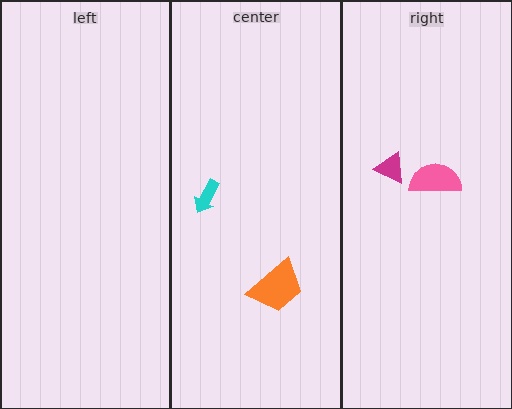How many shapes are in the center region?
2.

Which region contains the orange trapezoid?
The center region.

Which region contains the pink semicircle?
The right region.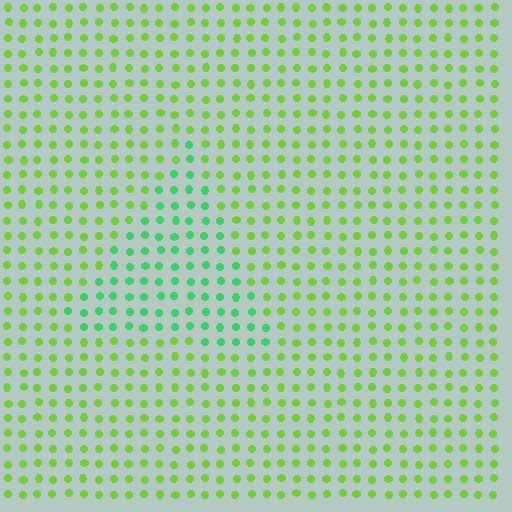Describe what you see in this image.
The image is filled with small lime elements in a uniform arrangement. A triangle-shaped region is visible where the elements are tinted to a slightly different hue, forming a subtle color boundary.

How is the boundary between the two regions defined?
The boundary is defined purely by a slight shift in hue (about 37 degrees). Spacing, size, and orientation are identical on both sides.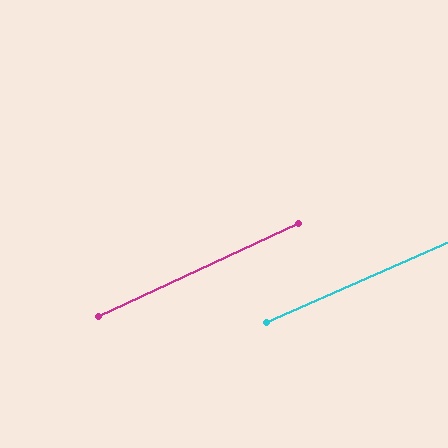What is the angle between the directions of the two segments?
Approximately 1 degree.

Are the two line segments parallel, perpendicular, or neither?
Parallel — their directions differ by only 1.2°.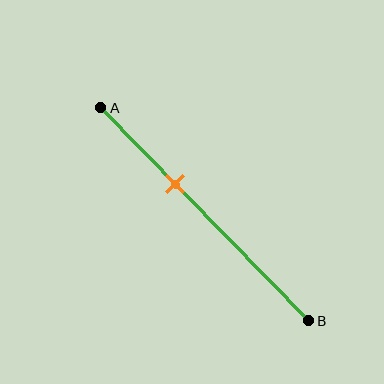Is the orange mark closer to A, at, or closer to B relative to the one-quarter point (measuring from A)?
The orange mark is closer to point B than the one-quarter point of segment AB.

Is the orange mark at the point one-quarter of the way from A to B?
No, the mark is at about 35% from A, not at the 25% one-quarter point.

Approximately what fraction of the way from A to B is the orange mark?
The orange mark is approximately 35% of the way from A to B.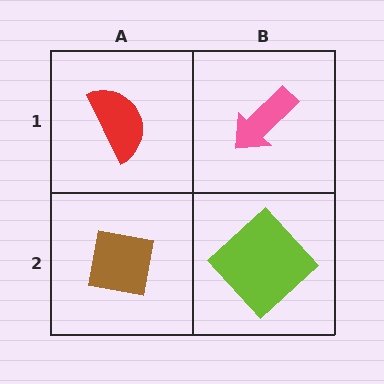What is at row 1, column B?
A pink arrow.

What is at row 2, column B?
A lime diamond.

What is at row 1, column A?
A red semicircle.